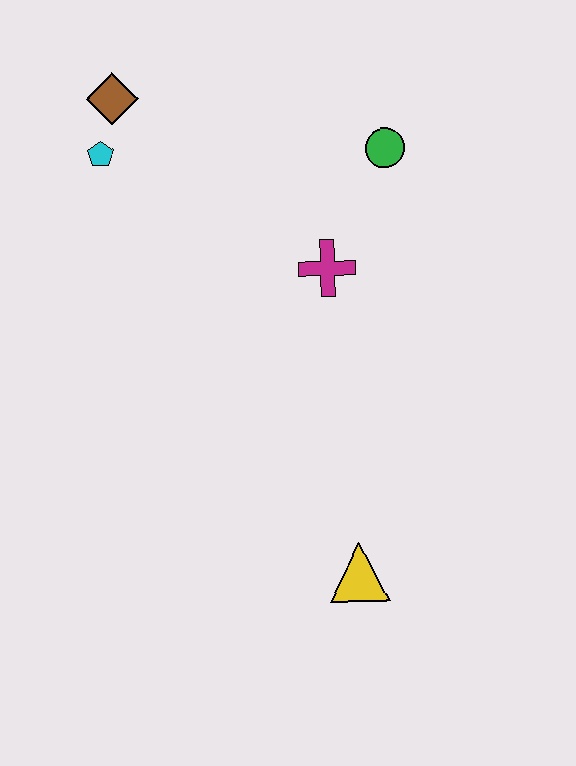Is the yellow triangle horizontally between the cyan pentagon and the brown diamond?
No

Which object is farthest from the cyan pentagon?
The yellow triangle is farthest from the cyan pentagon.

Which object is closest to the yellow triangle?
The magenta cross is closest to the yellow triangle.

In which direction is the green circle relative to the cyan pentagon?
The green circle is to the right of the cyan pentagon.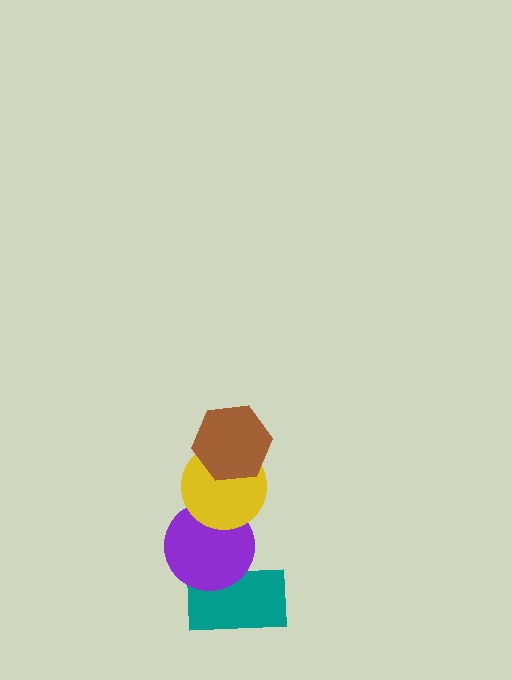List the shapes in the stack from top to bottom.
From top to bottom: the brown hexagon, the yellow circle, the purple circle, the teal rectangle.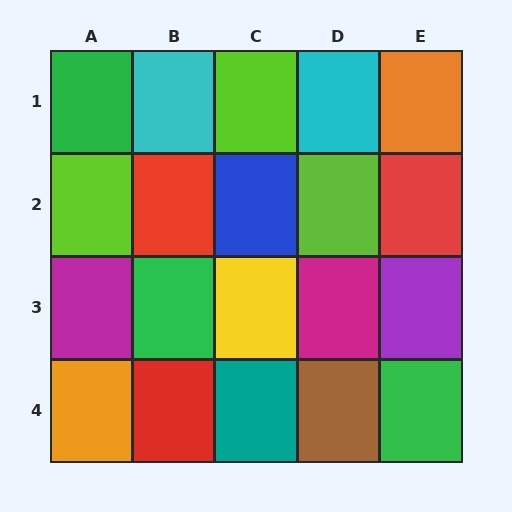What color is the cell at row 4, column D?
Brown.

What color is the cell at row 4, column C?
Teal.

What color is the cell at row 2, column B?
Red.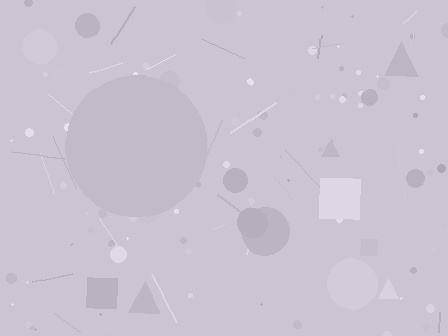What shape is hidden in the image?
A circle is hidden in the image.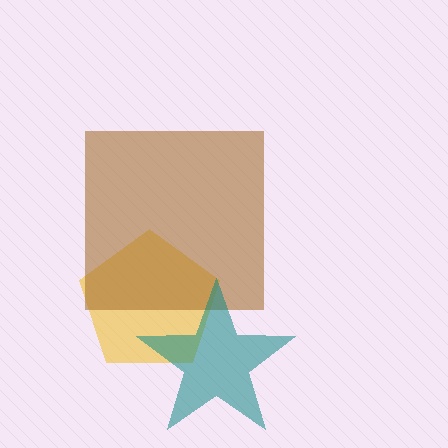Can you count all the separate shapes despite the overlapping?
Yes, there are 3 separate shapes.